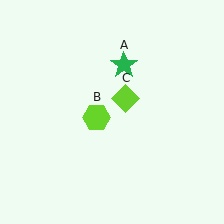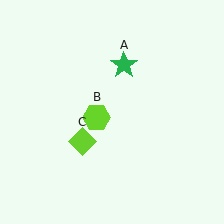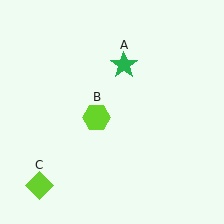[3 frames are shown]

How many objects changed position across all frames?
1 object changed position: lime diamond (object C).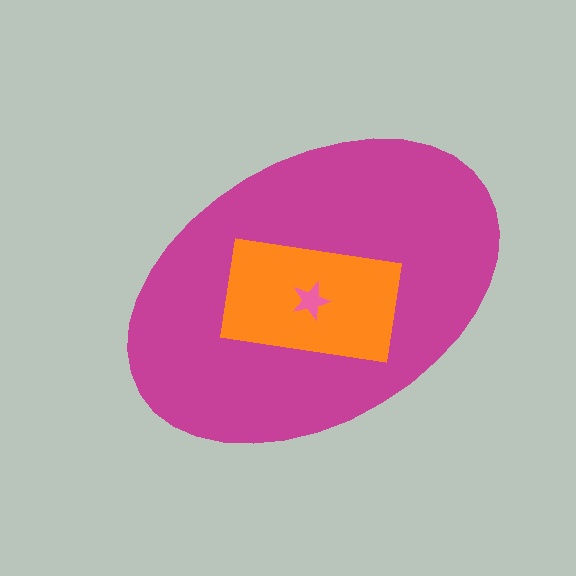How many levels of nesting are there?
3.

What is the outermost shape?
The magenta ellipse.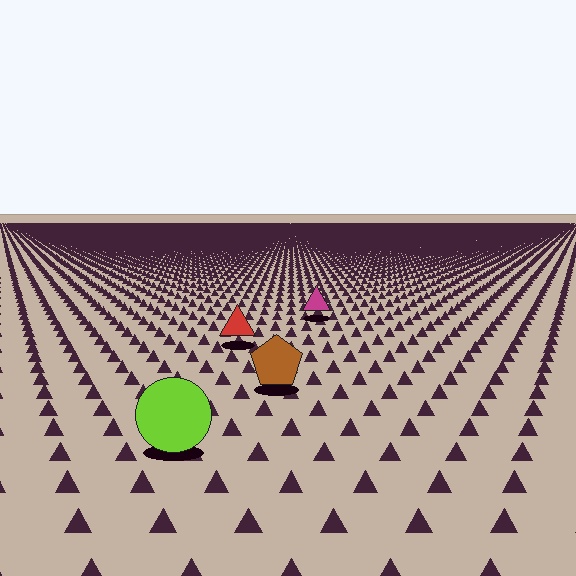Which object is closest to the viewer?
The lime circle is closest. The texture marks near it are larger and more spread out.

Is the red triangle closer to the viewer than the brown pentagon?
No. The brown pentagon is closer — you can tell from the texture gradient: the ground texture is coarser near it.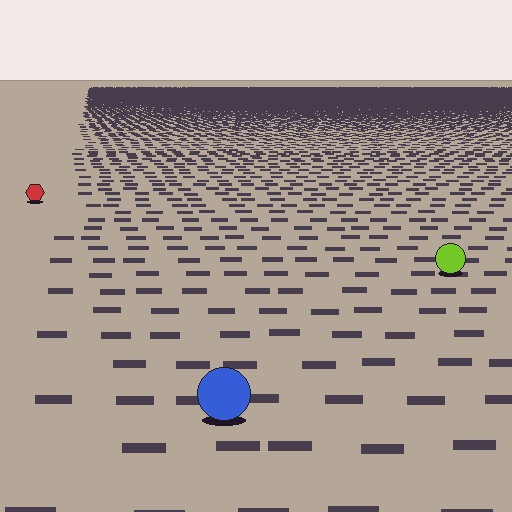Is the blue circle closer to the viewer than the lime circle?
Yes. The blue circle is closer — you can tell from the texture gradient: the ground texture is coarser near it.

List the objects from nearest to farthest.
From nearest to farthest: the blue circle, the lime circle, the red hexagon.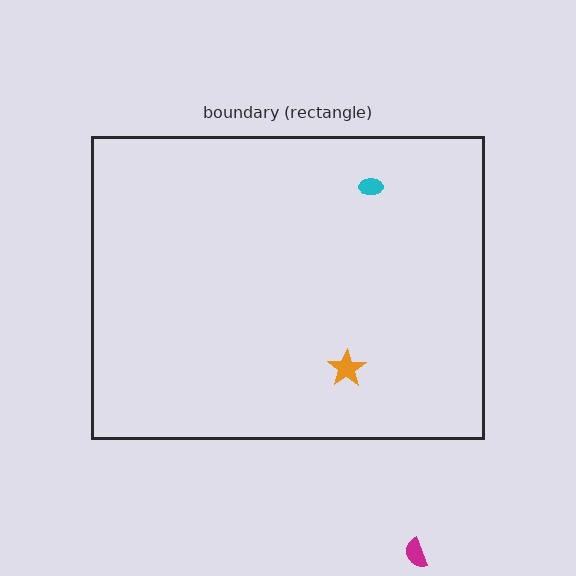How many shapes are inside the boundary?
2 inside, 1 outside.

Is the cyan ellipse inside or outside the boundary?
Inside.